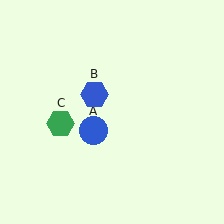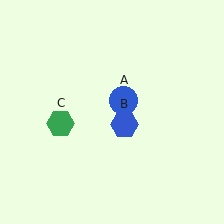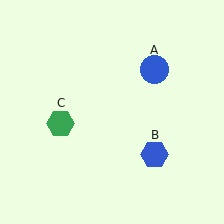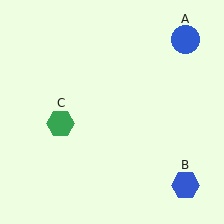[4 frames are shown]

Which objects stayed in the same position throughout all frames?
Green hexagon (object C) remained stationary.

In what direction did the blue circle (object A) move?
The blue circle (object A) moved up and to the right.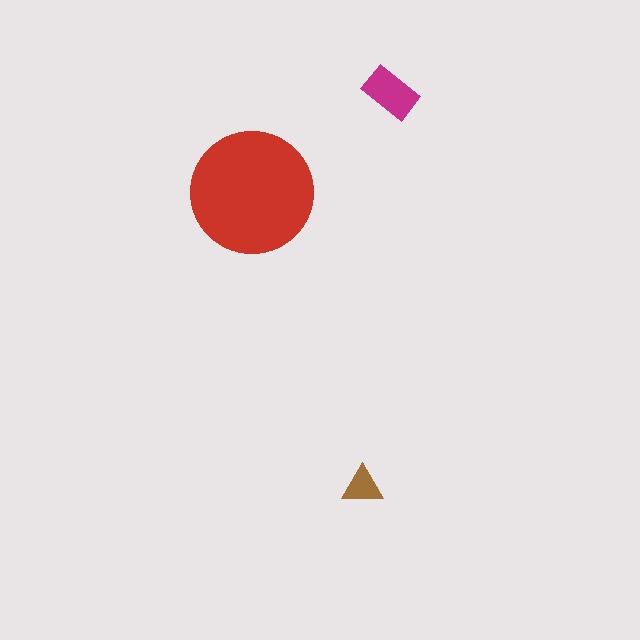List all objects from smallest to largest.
The brown triangle, the magenta rectangle, the red circle.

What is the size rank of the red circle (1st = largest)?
1st.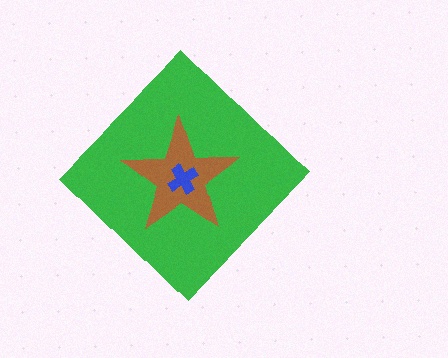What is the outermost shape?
The green diamond.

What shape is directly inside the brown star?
The blue cross.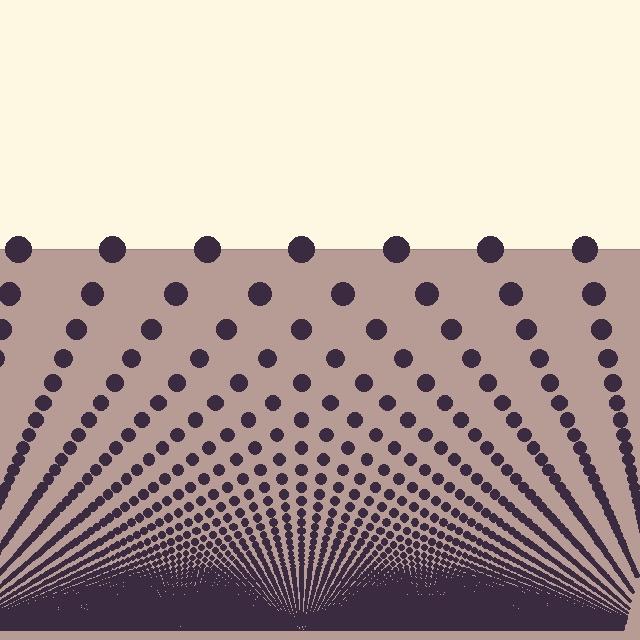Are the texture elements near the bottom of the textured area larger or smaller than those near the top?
Smaller. The gradient is inverted — elements near the bottom are smaller and denser.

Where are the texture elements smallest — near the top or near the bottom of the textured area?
Near the bottom.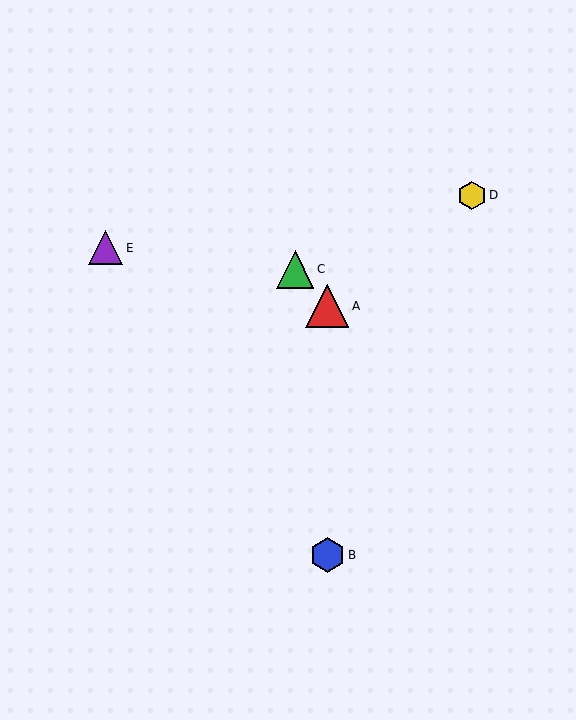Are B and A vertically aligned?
Yes, both are at x≈327.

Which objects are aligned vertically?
Objects A, B are aligned vertically.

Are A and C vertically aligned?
No, A is at x≈327 and C is at x≈295.